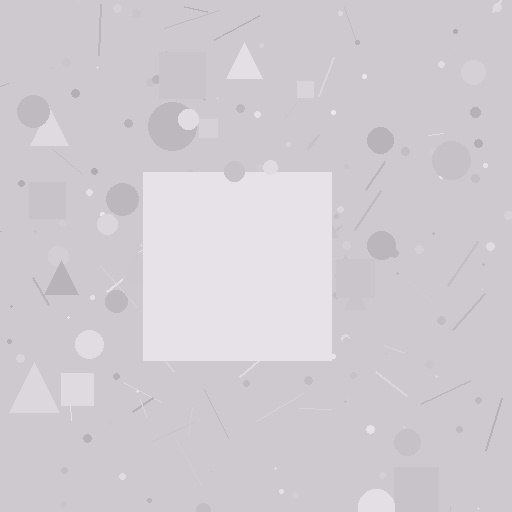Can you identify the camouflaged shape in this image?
The camouflaged shape is a square.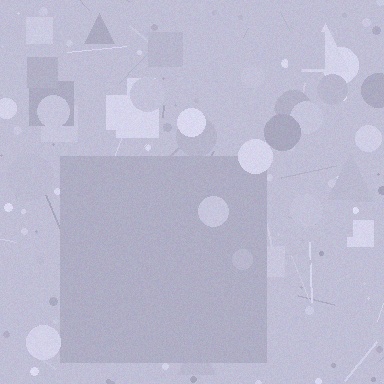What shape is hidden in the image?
A square is hidden in the image.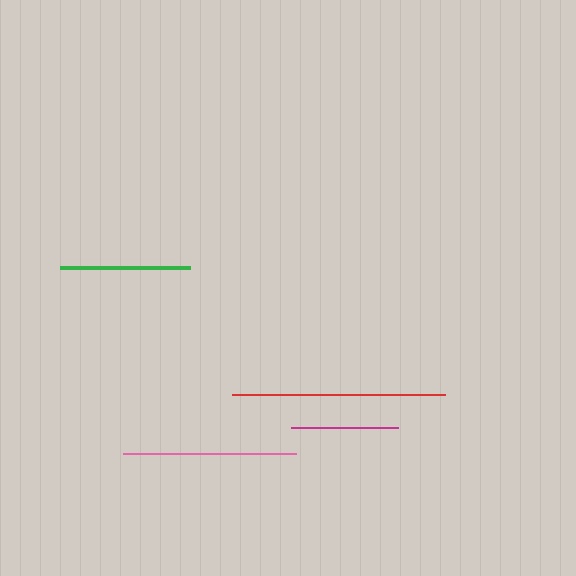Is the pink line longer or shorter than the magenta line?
The pink line is longer than the magenta line.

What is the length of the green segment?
The green segment is approximately 129 pixels long.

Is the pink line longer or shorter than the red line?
The red line is longer than the pink line.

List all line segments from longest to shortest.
From longest to shortest: red, pink, green, magenta.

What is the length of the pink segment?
The pink segment is approximately 173 pixels long.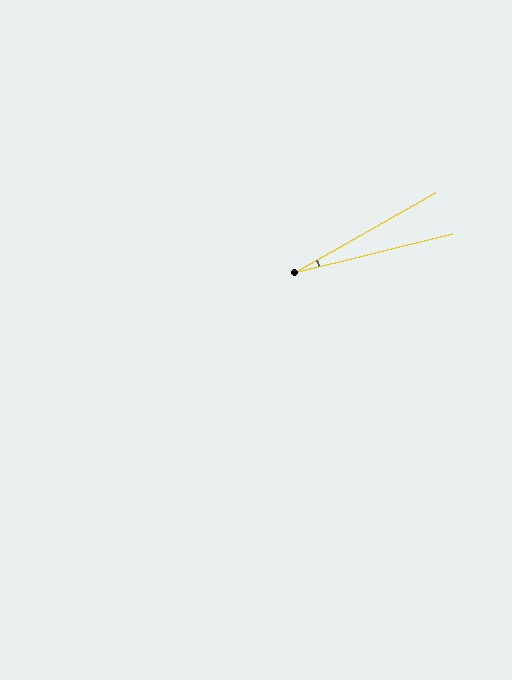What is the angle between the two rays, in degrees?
Approximately 16 degrees.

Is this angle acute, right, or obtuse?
It is acute.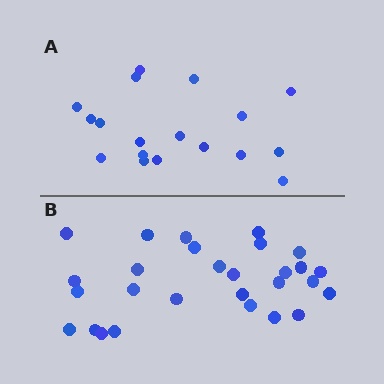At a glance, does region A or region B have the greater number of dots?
Region B (the bottom region) has more dots.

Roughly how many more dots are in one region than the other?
Region B has roughly 10 or so more dots than region A.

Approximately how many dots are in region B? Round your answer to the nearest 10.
About 30 dots. (The exact count is 28, which rounds to 30.)